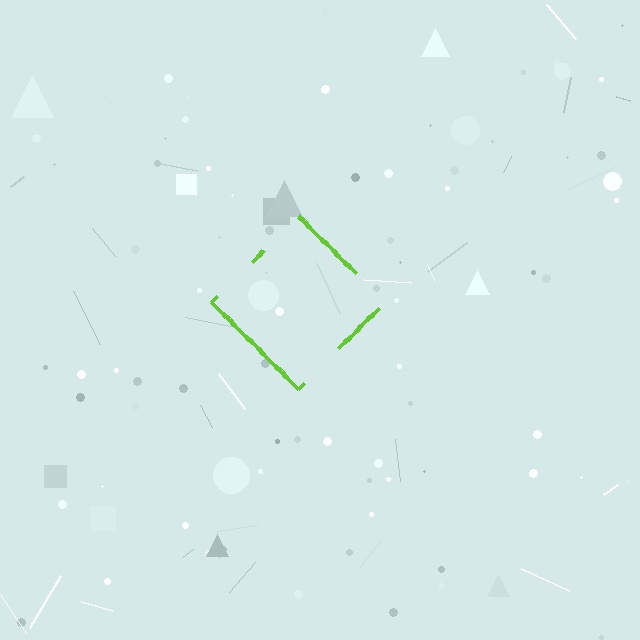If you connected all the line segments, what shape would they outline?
They would outline a diamond.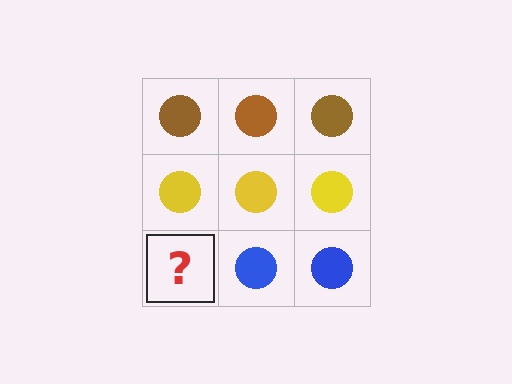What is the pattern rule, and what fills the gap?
The rule is that each row has a consistent color. The gap should be filled with a blue circle.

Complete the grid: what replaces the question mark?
The question mark should be replaced with a blue circle.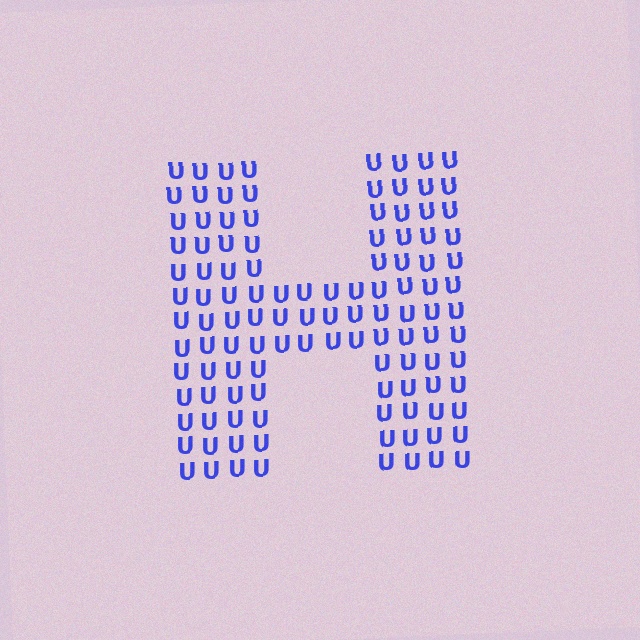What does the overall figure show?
The overall figure shows the letter H.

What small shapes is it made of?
It is made of small letter U's.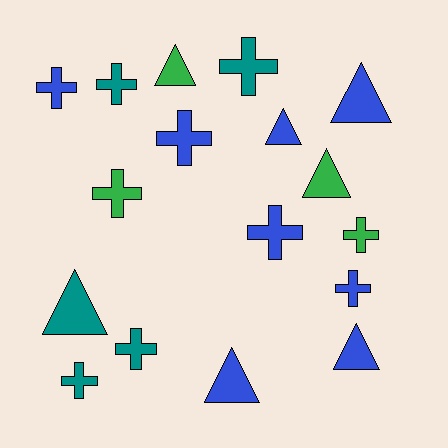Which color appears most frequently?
Blue, with 8 objects.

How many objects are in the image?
There are 17 objects.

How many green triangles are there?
There are 2 green triangles.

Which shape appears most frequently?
Cross, with 10 objects.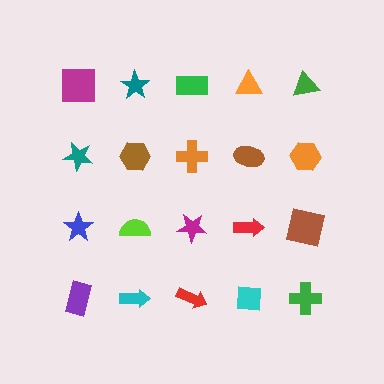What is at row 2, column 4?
A brown ellipse.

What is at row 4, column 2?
A cyan arrow.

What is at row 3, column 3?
A magenta star.